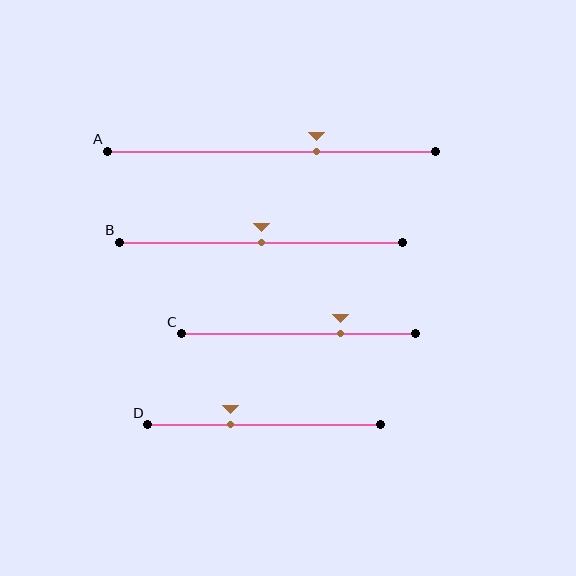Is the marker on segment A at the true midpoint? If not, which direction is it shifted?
No, the marker on segment A is shifted to the right by about 13% of the segment length.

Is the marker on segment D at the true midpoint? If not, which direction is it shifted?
No, the marker on segment D is shifted to the left by about 14% of the segment length.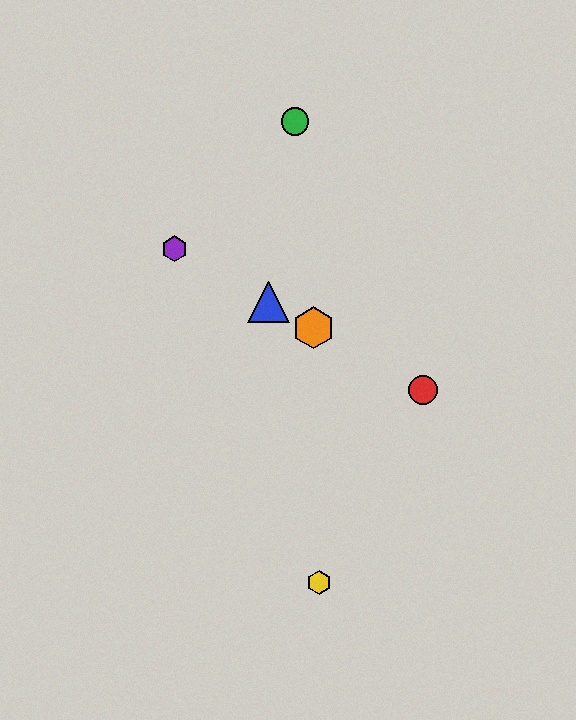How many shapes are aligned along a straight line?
4 shapes (the red circle, the blue triangle, the purple hexagon, the orange hexagon) are aligned along a straight line.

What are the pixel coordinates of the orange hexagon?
The orange hexagon is at (313, 328).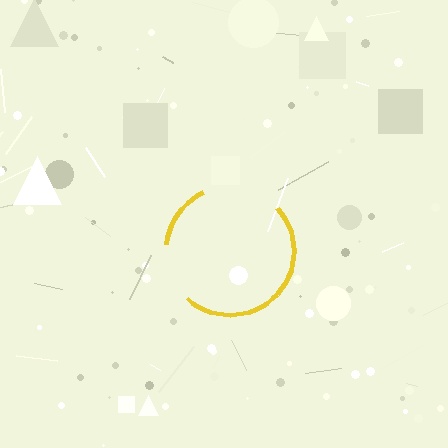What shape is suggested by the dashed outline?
The dashed outline suggests a circle.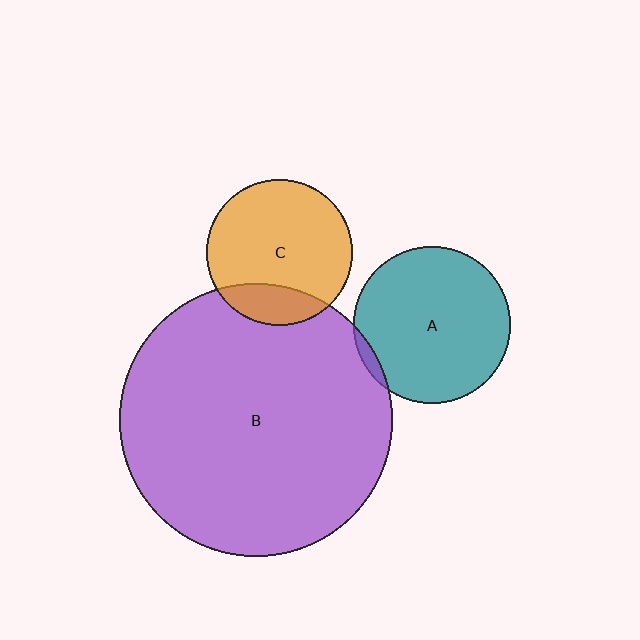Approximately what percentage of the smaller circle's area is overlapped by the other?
Approximately 20%.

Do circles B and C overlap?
Yes.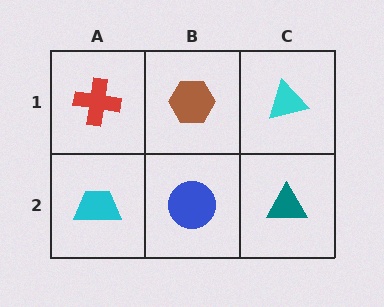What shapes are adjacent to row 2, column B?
A brown hexagon (row 1, column B), a cyan trapezoid (row 2, column A), a teal triangle (row 2, column C).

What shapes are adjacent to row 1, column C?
A teal triangle (row 2, column C), a brown hexagon (row 1, column B).